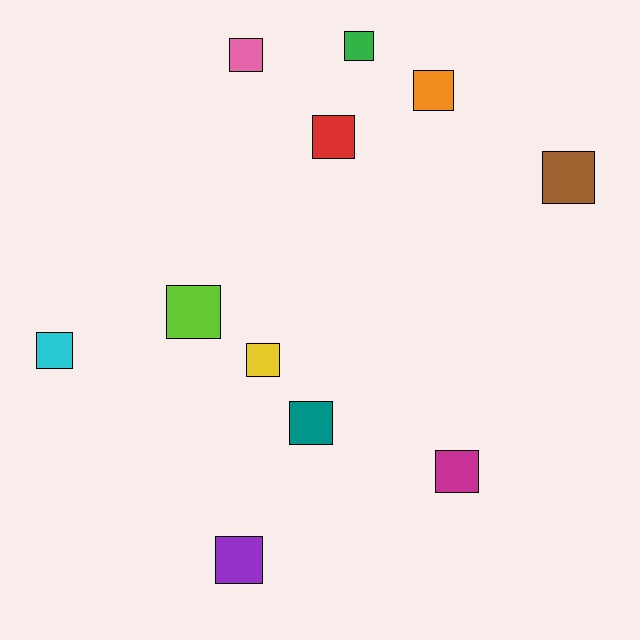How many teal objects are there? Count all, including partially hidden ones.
There is 1 teal object.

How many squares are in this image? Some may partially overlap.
There are 11 squares.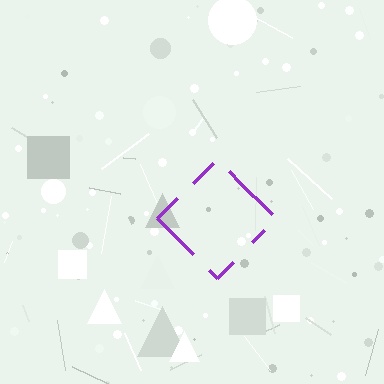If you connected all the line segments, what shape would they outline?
They would outline a diamond.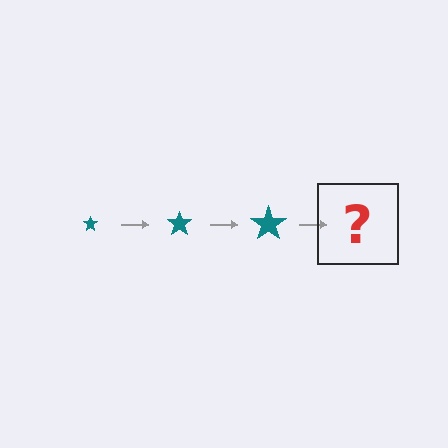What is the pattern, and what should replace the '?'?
The pattern is that the star gets progressively larger each step. The '?' should be a teal star, larger than the previous one.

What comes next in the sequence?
The next element should be a teal star, larger than the previous one.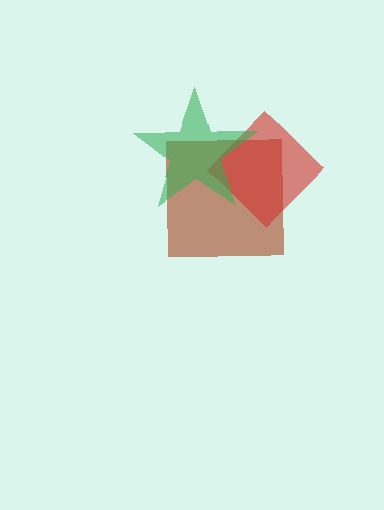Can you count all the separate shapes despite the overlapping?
Yes, there are 3 separate shapes.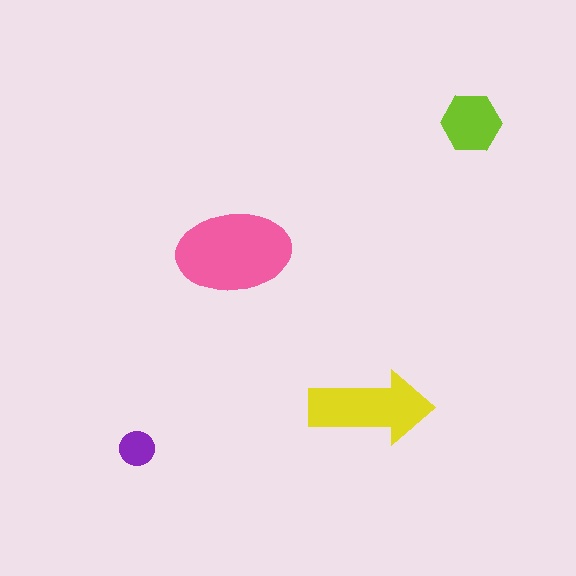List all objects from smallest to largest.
The purple circle, the lime hexagon, the yellow arrow, the pink ellipse.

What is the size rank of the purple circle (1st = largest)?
4th.